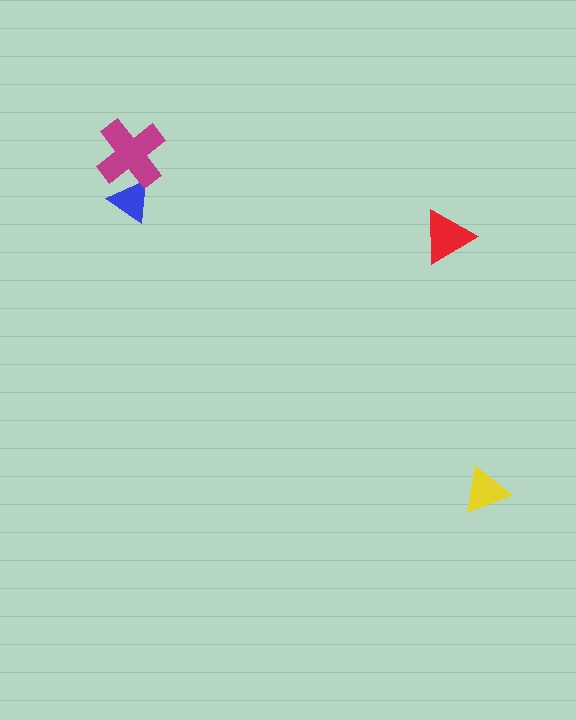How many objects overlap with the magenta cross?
1 object overlaps with the magenta cross.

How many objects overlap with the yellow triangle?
0 objects overlap with the yellow triangle.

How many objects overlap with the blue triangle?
1 object overlaps with the blue triangle.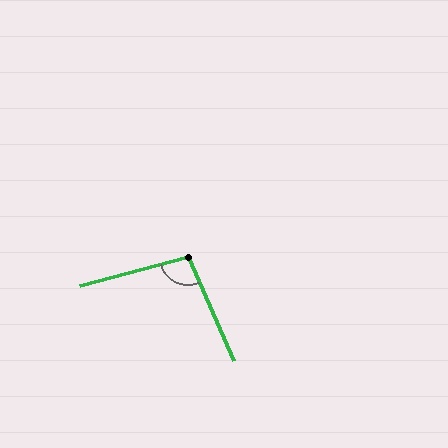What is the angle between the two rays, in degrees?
Approximately 99 degrees.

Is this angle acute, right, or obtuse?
It is obtuse.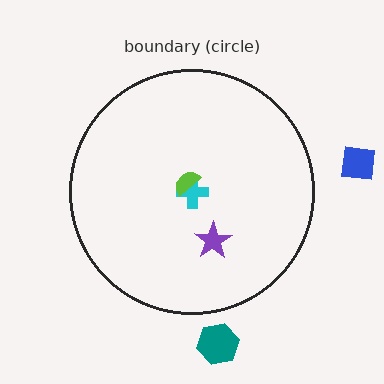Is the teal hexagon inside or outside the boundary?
Outside.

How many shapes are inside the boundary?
3 inside, 2 outside.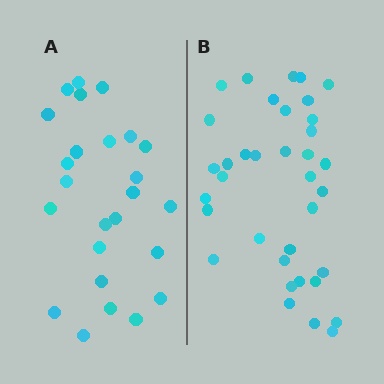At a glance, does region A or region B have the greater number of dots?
Region B (the right region) has more dots.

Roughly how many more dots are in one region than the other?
Region B has roughly 12 or so more dots than region A.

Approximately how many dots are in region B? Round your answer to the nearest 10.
About 40 dots. (The exact count is 36, which rounds to 40.)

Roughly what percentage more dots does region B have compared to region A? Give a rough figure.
About 45% more.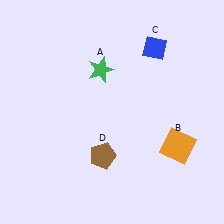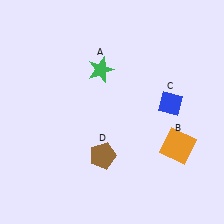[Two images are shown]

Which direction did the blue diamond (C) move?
The blue diamond (C) moved down.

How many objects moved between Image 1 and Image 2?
1 object moved between the two images.